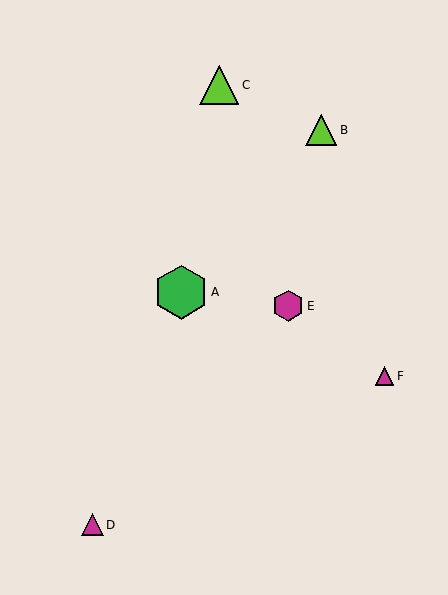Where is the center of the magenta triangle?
The center of the magenta triangle is at (92, 525).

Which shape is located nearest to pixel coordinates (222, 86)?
The lime triangle (labeled C) at (219, 85) is nearest to that location.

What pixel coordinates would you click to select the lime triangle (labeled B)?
Click at (321, 130) to select the lime triangle B.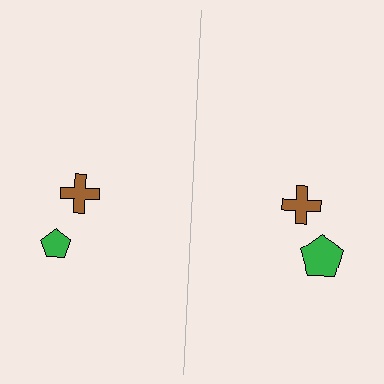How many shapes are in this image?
There are 4 shapes in this image.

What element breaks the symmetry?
The green pentagon on the right side has a different size than its mirror counterpart.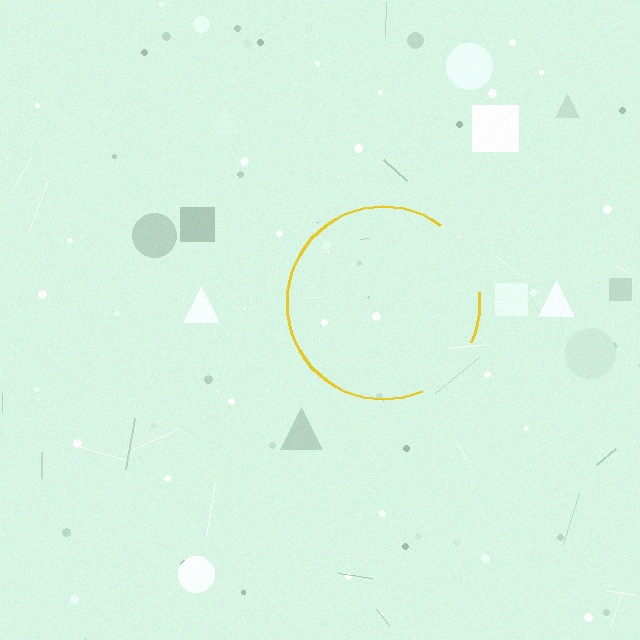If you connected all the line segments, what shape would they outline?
They would outline a circle.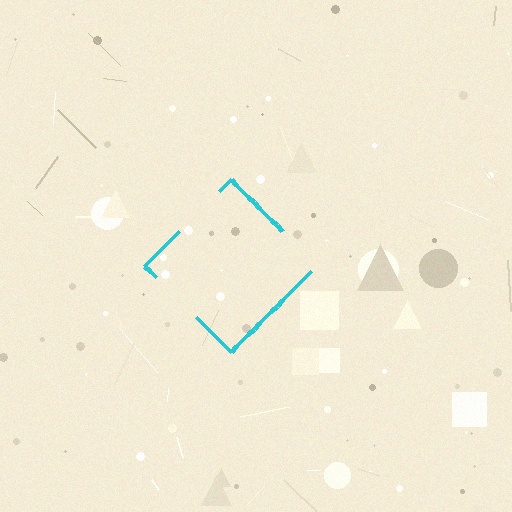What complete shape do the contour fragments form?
The contour fragments form a diamond.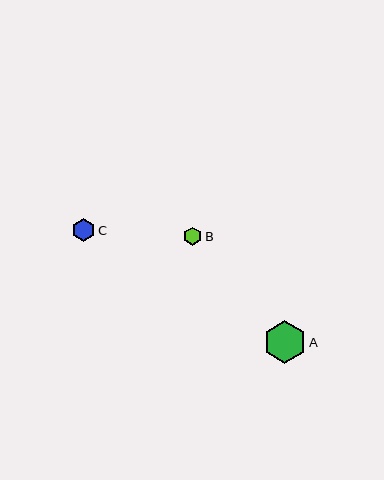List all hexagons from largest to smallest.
From largest to smallest: A, C, B.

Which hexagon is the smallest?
Hexagon B is the smallest with a size of approximately 18 pixels.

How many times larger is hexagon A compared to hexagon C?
Hexagon A is approximately 1.8 times the size of hexagon C.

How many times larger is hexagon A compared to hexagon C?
Hexagon A is approximately 1.8 times the size of hexagon C.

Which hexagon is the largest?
Hexagon A is the largest with a size of approximately 43 pixels.